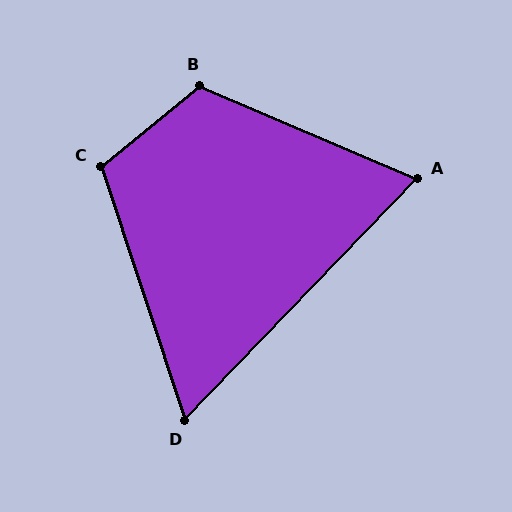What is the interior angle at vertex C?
Approximately 111 degrees (obtuse).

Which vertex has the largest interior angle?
B, at approximately 118 degrees.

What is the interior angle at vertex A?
Approximately 69 degrees (acute).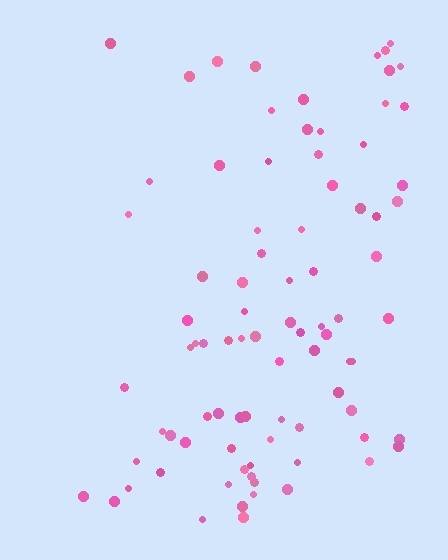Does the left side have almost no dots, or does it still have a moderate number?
Still a moderate number, just noticeably fewer than the right.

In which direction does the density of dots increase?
From left to right, with the right side densest.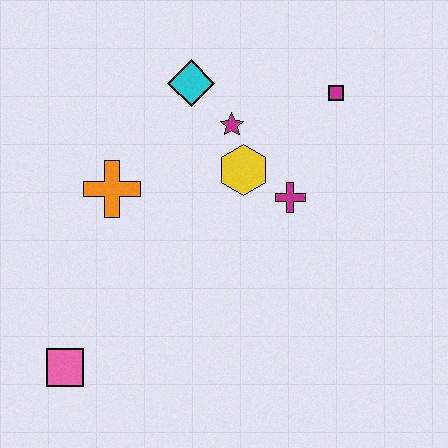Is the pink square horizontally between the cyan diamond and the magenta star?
No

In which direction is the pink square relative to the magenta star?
The pink square is below the magenta star.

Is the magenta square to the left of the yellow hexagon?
No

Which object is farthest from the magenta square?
The pink square is farthest from the magenta square.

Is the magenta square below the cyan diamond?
Yes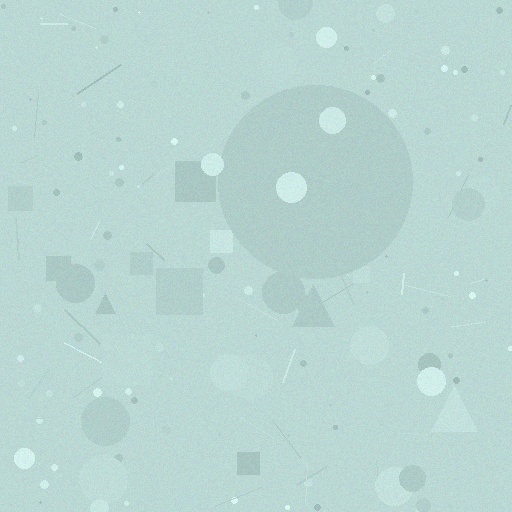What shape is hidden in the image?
A circle is hidden in the image.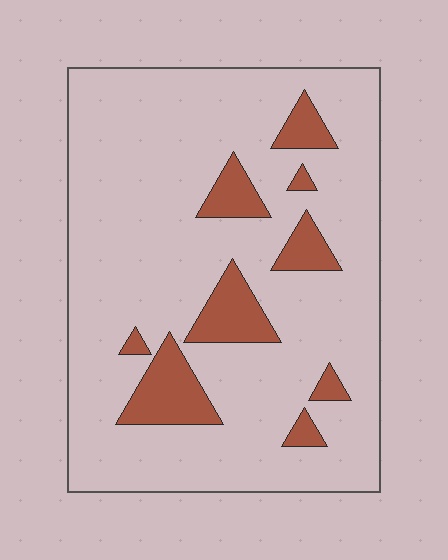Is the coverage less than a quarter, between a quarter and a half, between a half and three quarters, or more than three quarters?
Less than a quarter.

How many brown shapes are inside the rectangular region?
9.